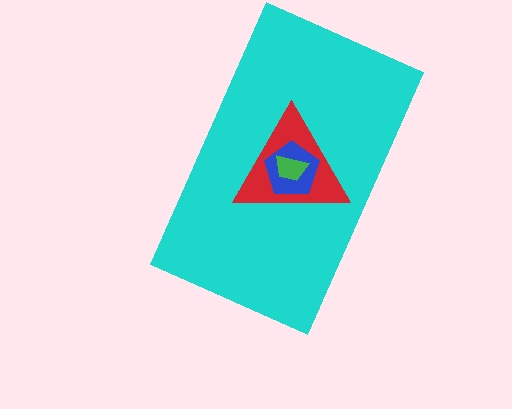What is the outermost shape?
The cyan rectangle.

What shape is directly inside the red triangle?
The blue pentagon.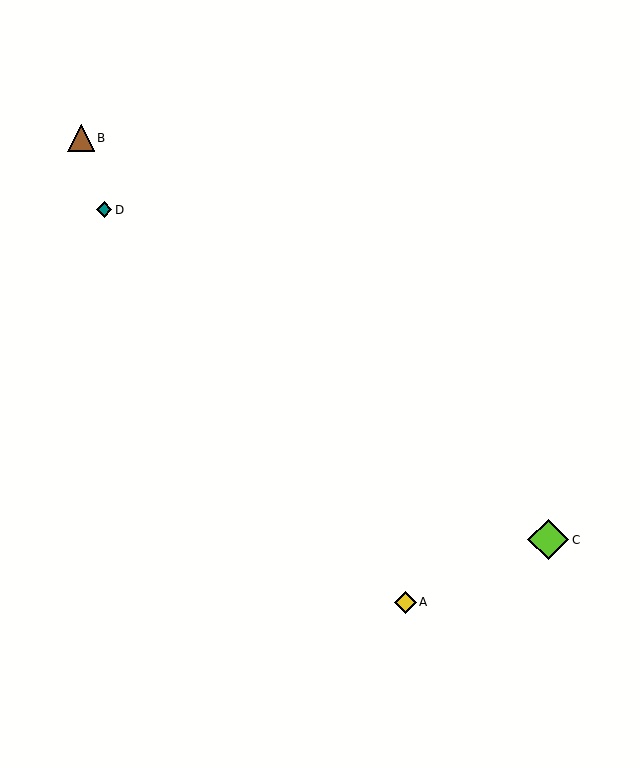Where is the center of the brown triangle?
The center of the brown triangle is at (81, 138).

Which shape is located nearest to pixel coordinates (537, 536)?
The lime diamond (labeled C) at (548, 540) is nearest to that location.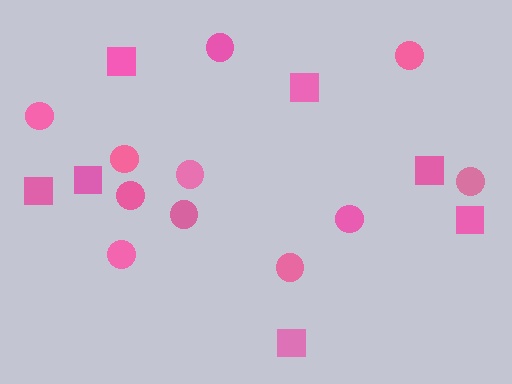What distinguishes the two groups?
There are 2 groups: one group of squares (7) and one group of circles (11).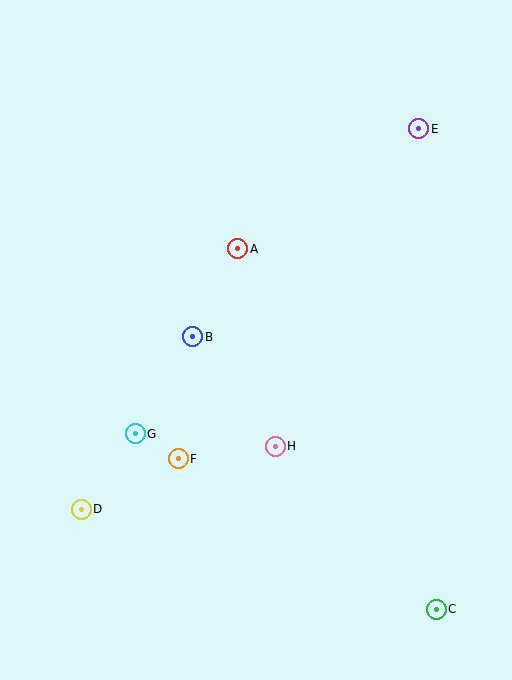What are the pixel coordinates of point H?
Point H is at (275, 446).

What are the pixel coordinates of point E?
Point E is at (419, 129).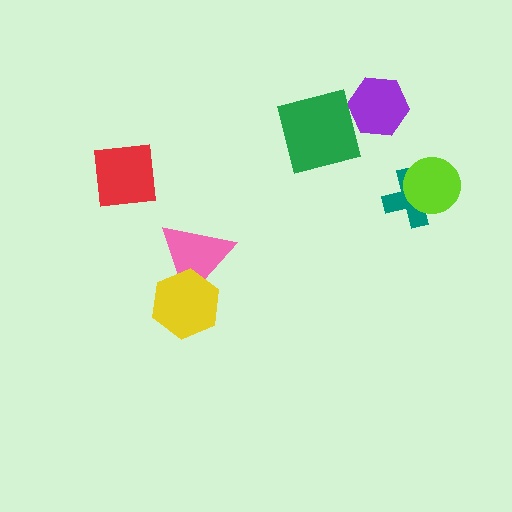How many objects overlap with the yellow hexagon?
1 object overlaps with the yellow hexagon.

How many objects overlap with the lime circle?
1 object overlaps with the lime circle.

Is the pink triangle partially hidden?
Yes, it is partially covered by another shape.